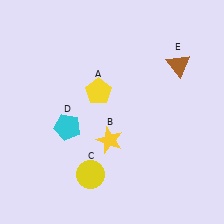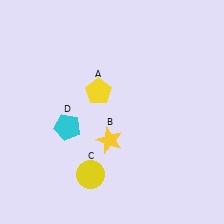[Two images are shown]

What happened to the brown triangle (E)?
The brown triangle (E) was removed in Image 2. It was in the top-right area of Image 1.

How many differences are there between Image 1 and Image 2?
There is 1 difference between the two images.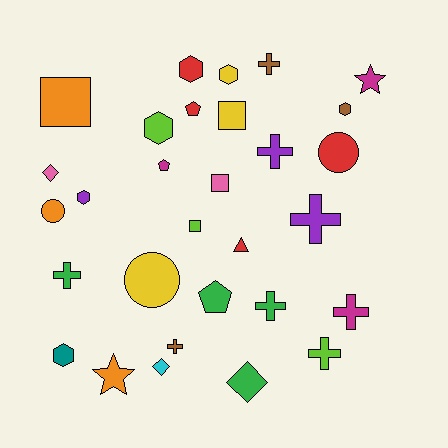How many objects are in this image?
There are 30 objects.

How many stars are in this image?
There are 2 stars.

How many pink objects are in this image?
There are 2 pink objects.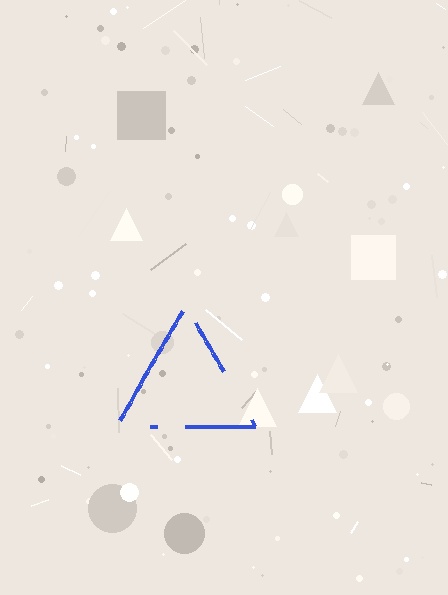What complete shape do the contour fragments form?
The contour fragments form a triangle.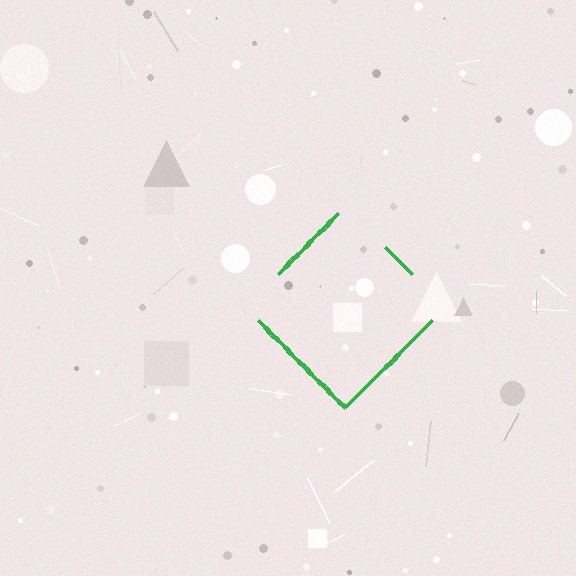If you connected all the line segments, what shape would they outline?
They would outline a diamond.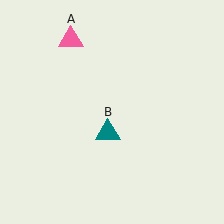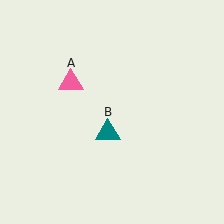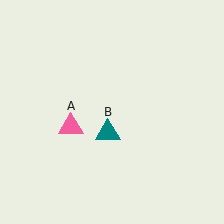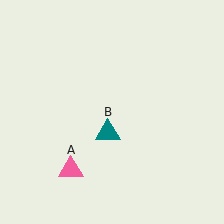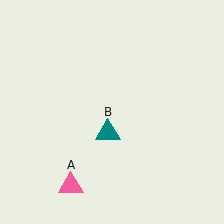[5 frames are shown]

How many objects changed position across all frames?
1 object changed position: pink triangle (object A).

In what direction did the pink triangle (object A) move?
The pink triangle (object A) moved down.